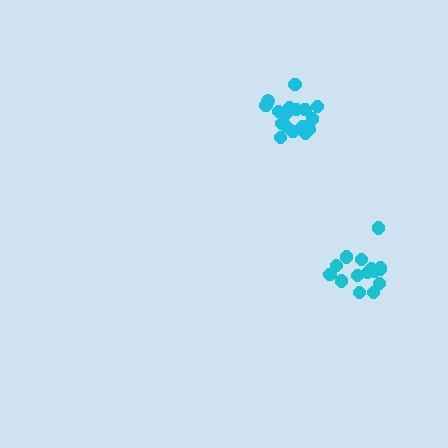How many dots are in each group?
Group 1: 21 dots, Group 2: 15 dots (36 total).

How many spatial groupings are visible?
There are 2 spatial groupings.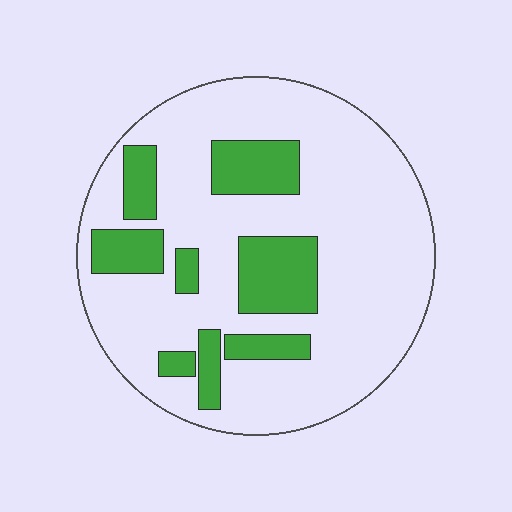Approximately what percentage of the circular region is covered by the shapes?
Approximately 25%.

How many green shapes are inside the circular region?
8.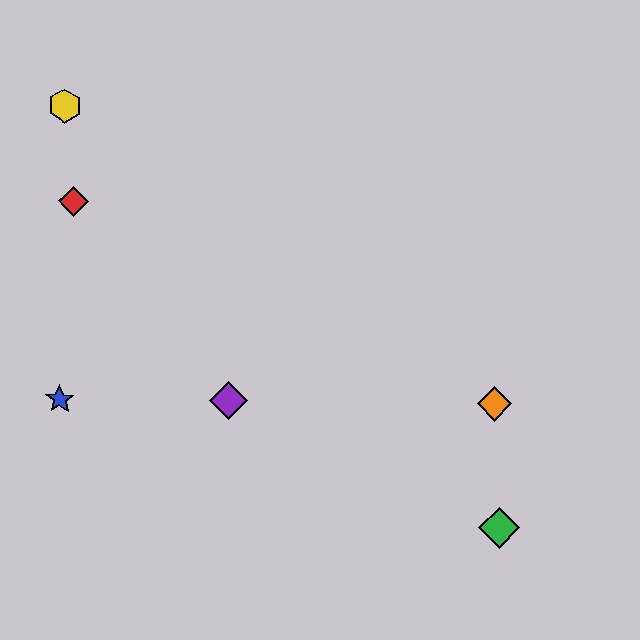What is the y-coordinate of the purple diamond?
The purple diamond is at y≈401.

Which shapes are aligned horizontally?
The blue star, the purple diamond, the orange diamond are aligned horizontally.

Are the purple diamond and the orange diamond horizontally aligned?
Yes, both are at y≈401.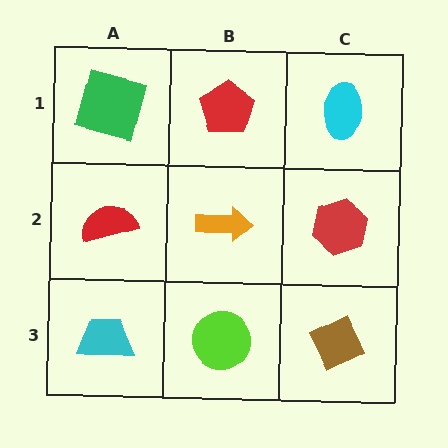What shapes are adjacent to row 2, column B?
A red pentagon (row 1, column B), a lime circle (row 3, column B), a red semicircle (row 2, column A), a red hexagon (row 2, column C).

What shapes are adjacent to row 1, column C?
A red hexagon (row 2, column C), a red pentagon (row 1, column B).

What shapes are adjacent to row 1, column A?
A red semicircle (row 2, column A), a red pentagon (row 1, column B).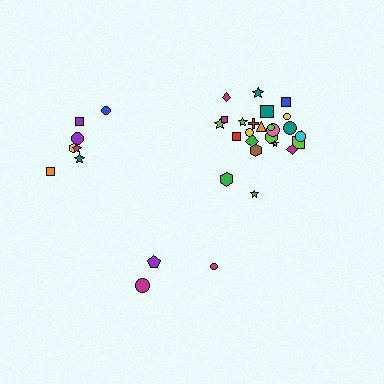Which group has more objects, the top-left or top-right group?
The top-right group.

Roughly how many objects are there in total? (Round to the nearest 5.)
Roughly 35 objects in total.